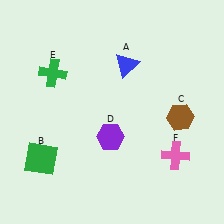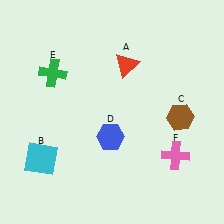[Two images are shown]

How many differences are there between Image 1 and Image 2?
There are 3 differences between the two images.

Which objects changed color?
A changed from blue to red. B changed from green to cyan. D changed from purple to blue.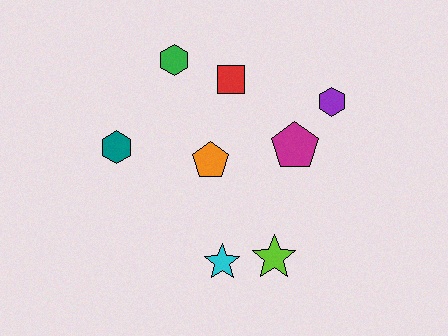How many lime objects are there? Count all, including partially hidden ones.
There is 1 lime object.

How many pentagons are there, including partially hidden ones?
There are 2 pentagons.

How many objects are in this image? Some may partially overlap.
There are 8 objects.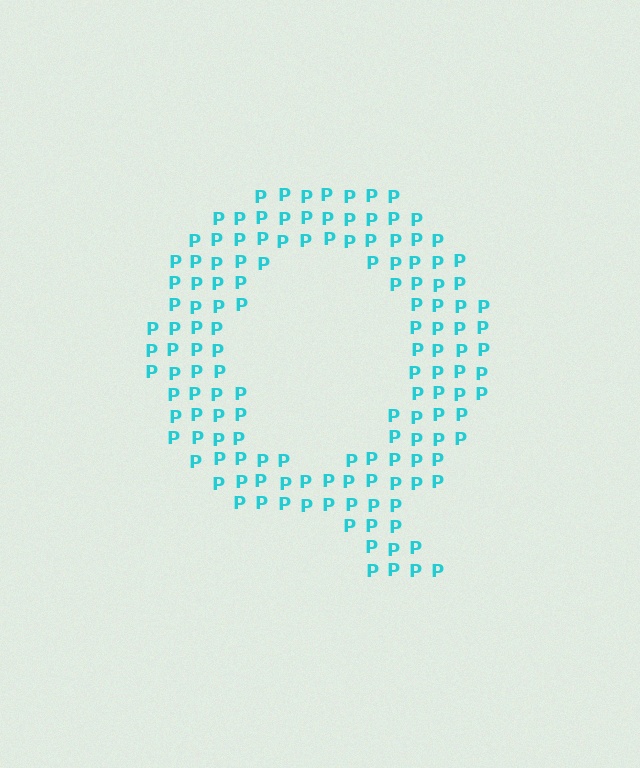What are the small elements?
The small elements are letter P's.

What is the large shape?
The large shape is the letter Q.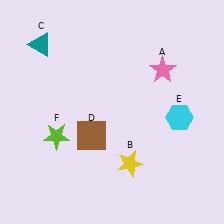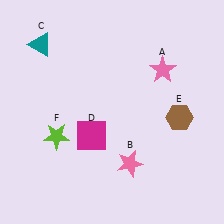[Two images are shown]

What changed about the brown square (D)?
In Image 1, D is brown. In Image 2, it changed to magenta.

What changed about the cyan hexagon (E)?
In Image 1, E is cyan. In Image 2, it changed to brown.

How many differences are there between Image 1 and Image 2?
There are 3 differences between the two images.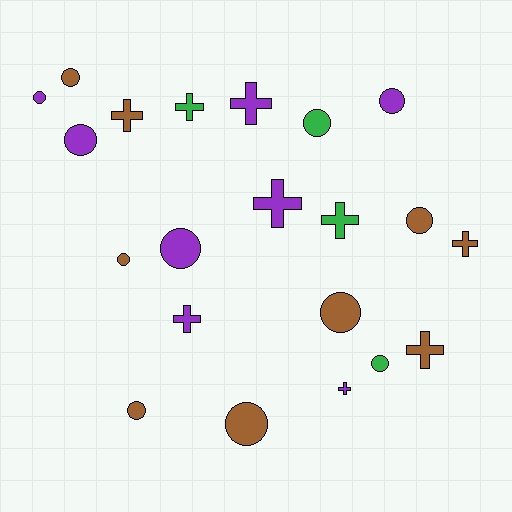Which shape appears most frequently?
Circle, with 12 objects.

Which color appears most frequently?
Brown, with 9 objects.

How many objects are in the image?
There are 21 objects.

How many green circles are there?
There are 2 green circles.